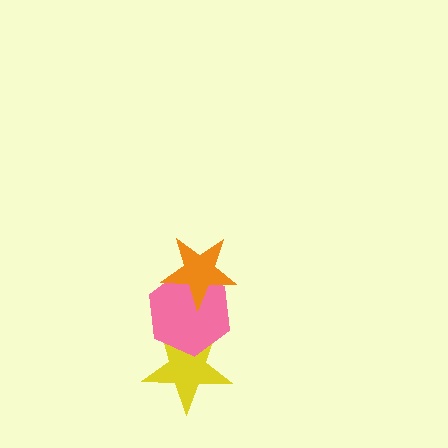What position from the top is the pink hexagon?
The pink hexagon is 2nd from the top.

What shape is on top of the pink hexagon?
The orange star is on top of the pink hexagon.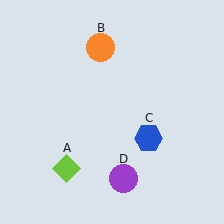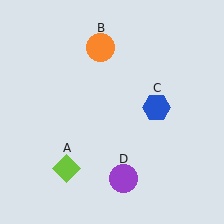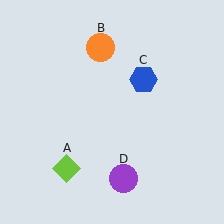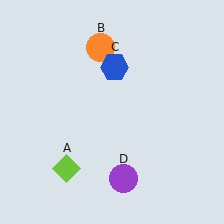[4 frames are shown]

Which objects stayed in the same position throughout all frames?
Lime diamond (object A) and orange circle (object B) and purple circle (object D) remained stationary.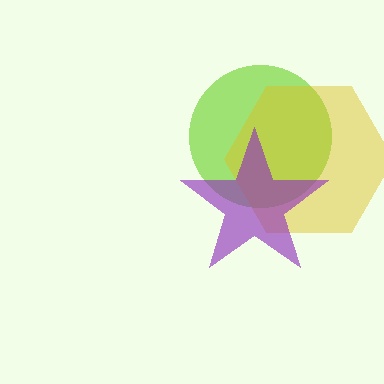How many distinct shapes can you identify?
There are 3 distinct shapes: a lime circle, a yellow hexagon, a purple star.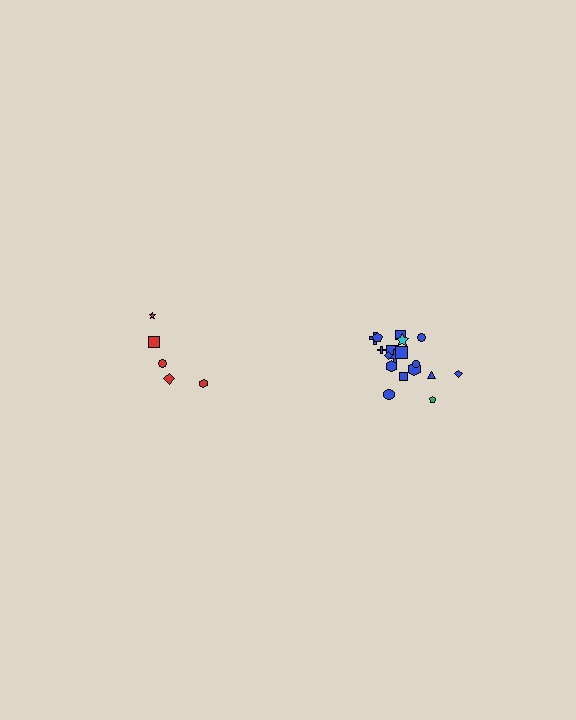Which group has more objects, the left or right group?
The right group.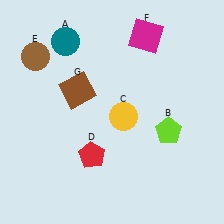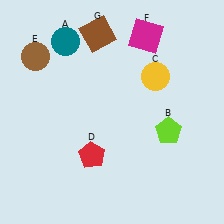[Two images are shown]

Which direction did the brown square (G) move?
The brown square (G) moved up.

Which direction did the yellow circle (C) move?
The yellow circle (C) moved up.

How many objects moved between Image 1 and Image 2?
2 objects moved between the two images.